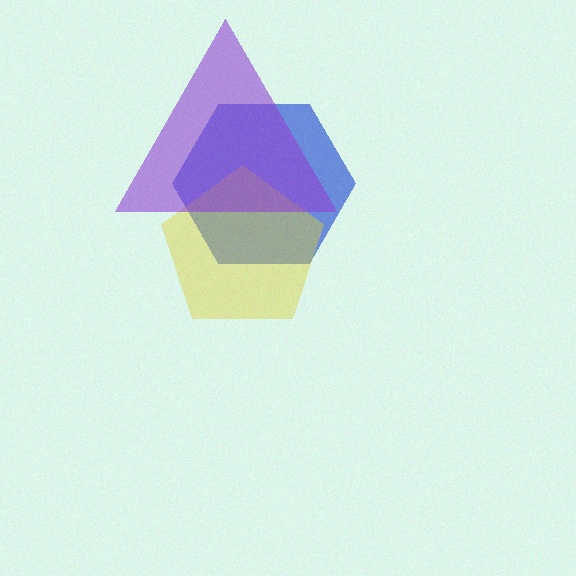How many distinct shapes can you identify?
There are 3 distinct shapes: a blue hexagon, a yellow pentagon, a purple triangle.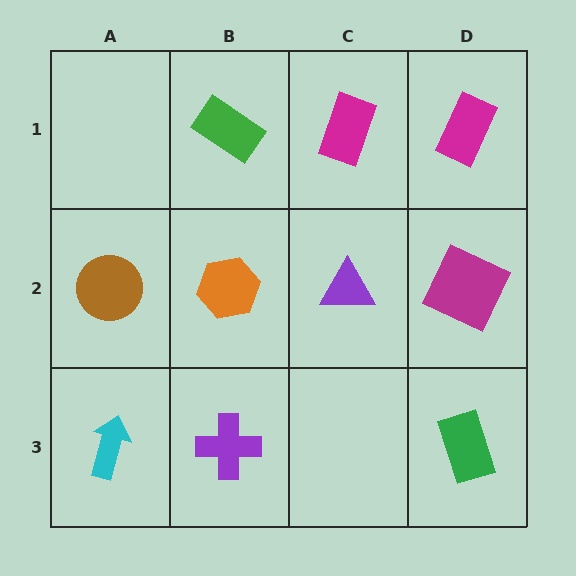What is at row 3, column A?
A cyan arrow.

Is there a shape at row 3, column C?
No, that cell is empty.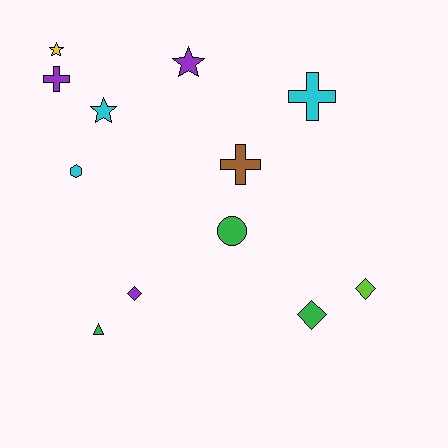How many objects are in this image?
There are 12 objects.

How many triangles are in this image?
There is 1 triangle.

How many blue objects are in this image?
There are no blue objects.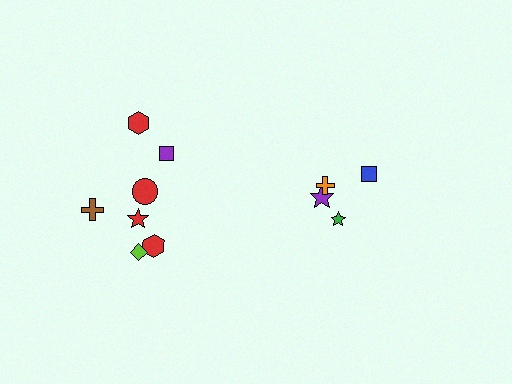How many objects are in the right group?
There are 4 objects.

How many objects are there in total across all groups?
There are 11 objects.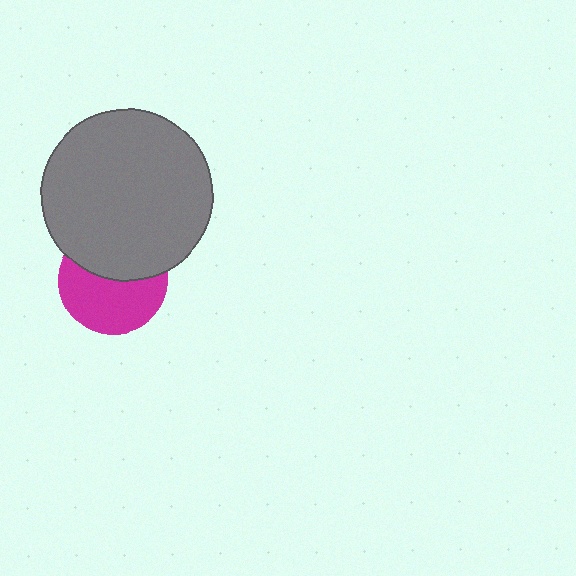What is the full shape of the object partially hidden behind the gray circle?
The partially hidden object is a magenta circle.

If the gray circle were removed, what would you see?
You would see the complete magenta circle.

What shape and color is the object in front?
The object in front is a gray circle.